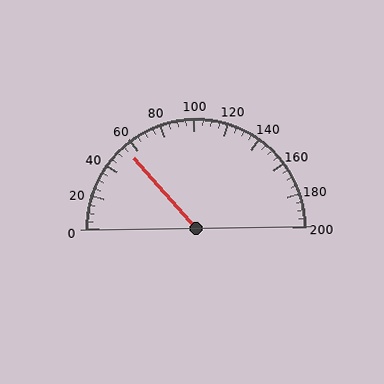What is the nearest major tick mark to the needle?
The nearest major tick mark is 60.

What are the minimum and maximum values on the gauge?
The gauge ranges from 0 to 200.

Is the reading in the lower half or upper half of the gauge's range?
The reading is in the lower half of the range (0 to 200).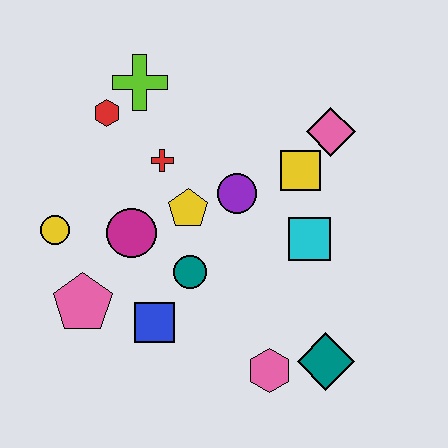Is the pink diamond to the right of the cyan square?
Yes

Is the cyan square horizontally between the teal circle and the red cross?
No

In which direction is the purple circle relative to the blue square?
The purple circle is above the blue square.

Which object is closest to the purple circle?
The yellow pentagon is closest to the purple circle.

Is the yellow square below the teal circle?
No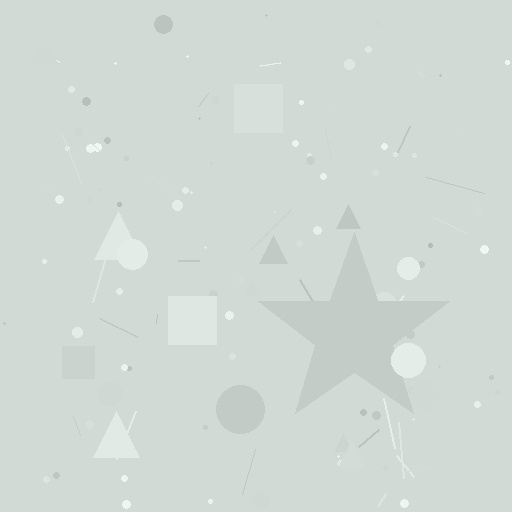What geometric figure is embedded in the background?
A star is embedded in the background.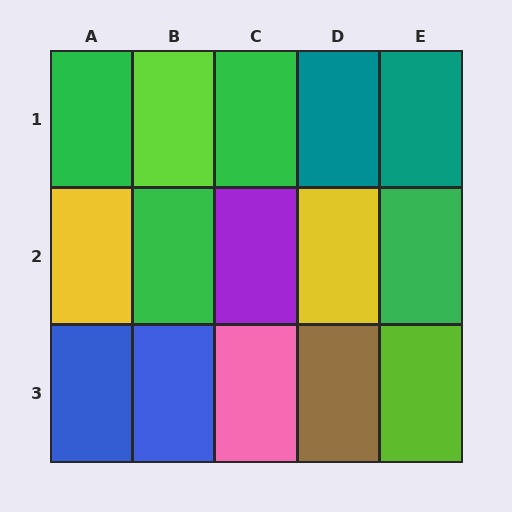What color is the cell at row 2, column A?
Yellow.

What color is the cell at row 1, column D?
Teal.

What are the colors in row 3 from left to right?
Blue, blue, pink, brown, lime.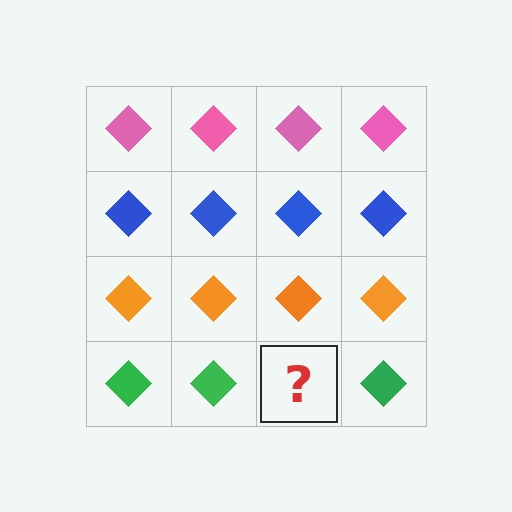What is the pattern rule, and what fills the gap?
The rule is that each row has a consistent color. The gap should be filled with a green diamond.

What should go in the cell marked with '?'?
The missing cell should contain a green diamond.